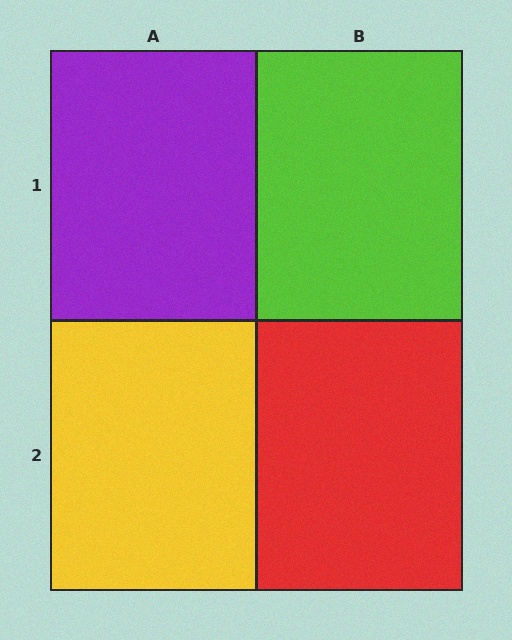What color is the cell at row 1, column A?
Purple.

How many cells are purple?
1 cell is purple.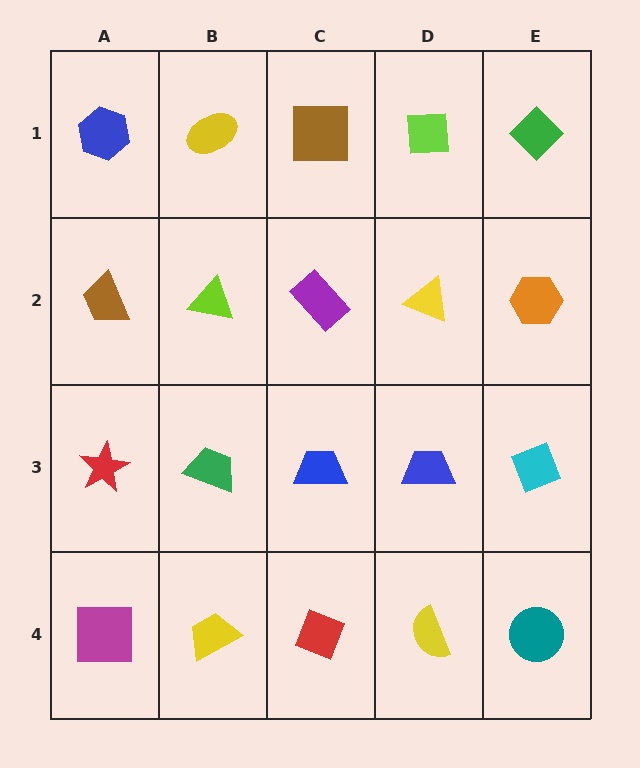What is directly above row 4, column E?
A cyan diamond.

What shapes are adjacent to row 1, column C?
A purple rectangle (row 2, column C), a yellow ellipse (row 1, column B), a lime square (row 1, column D).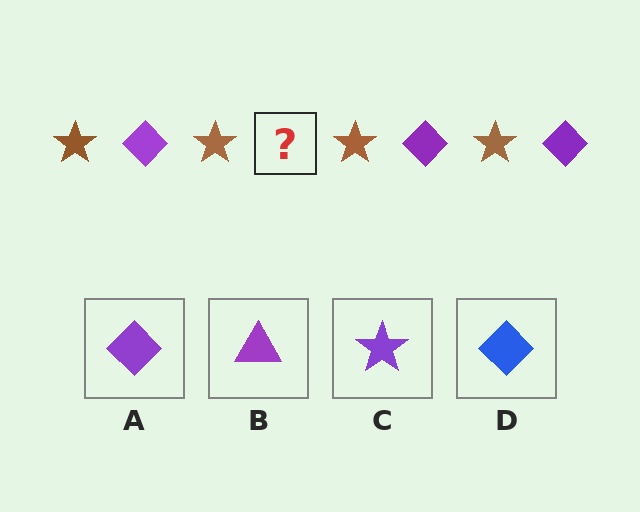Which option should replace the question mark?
Option A.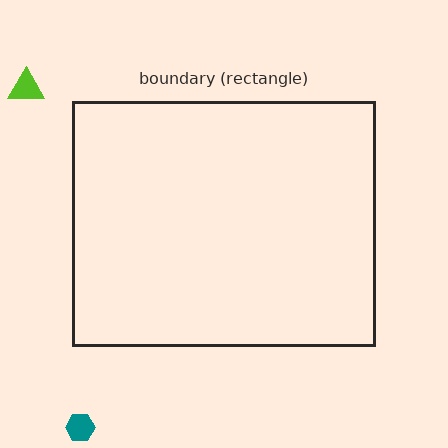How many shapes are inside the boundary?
0 inside, 2 outside.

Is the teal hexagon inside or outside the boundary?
Outside.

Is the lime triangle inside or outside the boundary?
Outside.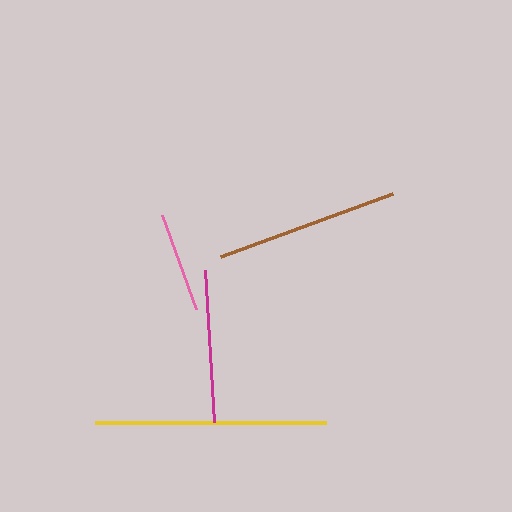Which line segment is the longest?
The yellow line is the longest at approximately 231 pixels.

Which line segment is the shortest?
The pink line is the shortest at approximately 100 pixels.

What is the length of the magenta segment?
The magenta segment is approximately 152 pixels long.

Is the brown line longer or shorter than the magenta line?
The brown line is longer than the magenta line.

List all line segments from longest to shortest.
From longest to shortest: yellow, brown, magenta, pink.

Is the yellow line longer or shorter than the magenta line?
The yellow line is longer than the magenta line.